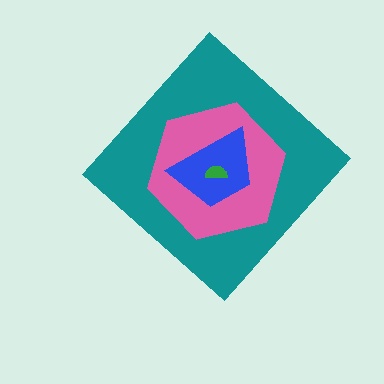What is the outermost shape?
The teal diamond.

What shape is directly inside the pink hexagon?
The blue trapezoid.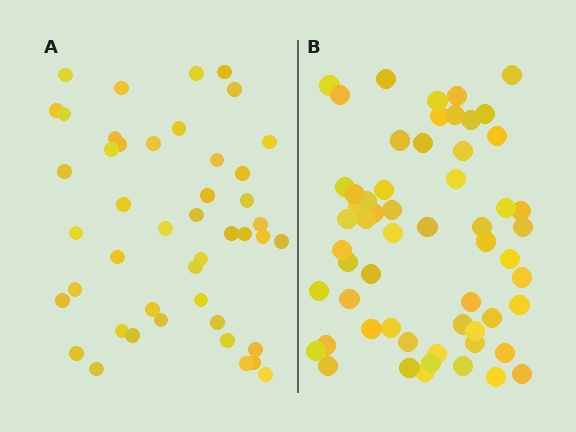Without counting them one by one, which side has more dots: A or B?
Region B (the right region) has more dots.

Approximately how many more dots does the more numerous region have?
Region B has approximately 15 more dots than region A.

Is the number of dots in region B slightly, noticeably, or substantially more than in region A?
Region B has noticeably more, but not dramatically so. The ratio is roughly 1.3 to 1.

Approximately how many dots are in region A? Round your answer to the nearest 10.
About 40 dots. (The exact count is 45, which rounds to 40.)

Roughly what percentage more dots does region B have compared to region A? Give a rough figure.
About 30% more.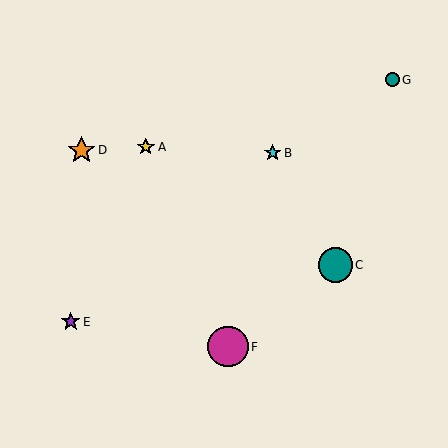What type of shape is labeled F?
Shape F is a magenta circle.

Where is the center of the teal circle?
The center of the teal circle is at (335, 265).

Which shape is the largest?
The magenta circle (labeled F) is the largest.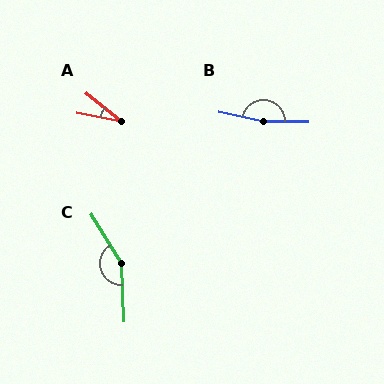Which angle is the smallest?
A, at approximately 29 degrees.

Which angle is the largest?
B, at approximately 169 degrees.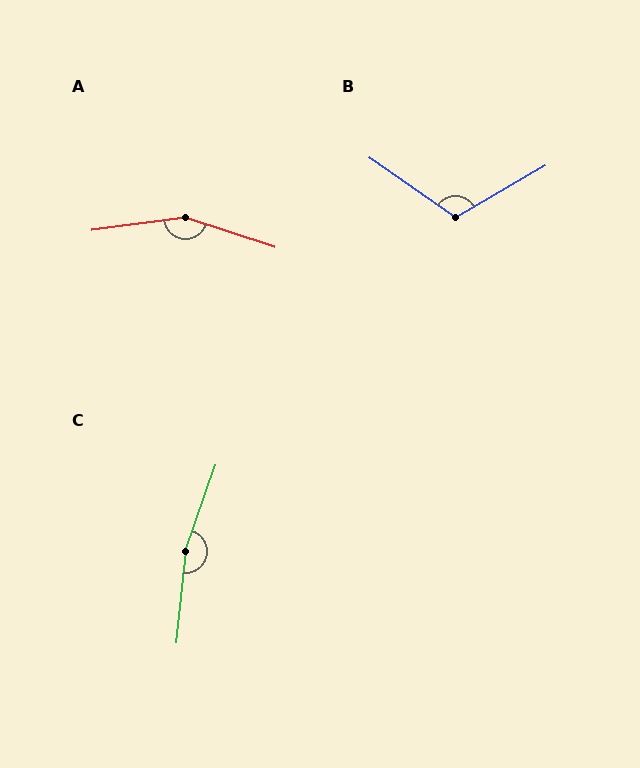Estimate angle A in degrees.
Approximately 154 degrees.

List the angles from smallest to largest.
B (115°), A (154°), C (167°).